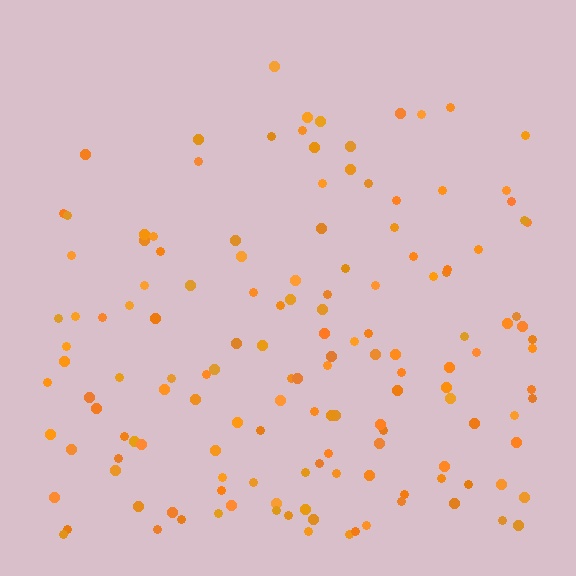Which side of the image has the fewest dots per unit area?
The top.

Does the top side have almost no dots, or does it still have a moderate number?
Still a moderate number, just noticeably fewer than the bottom.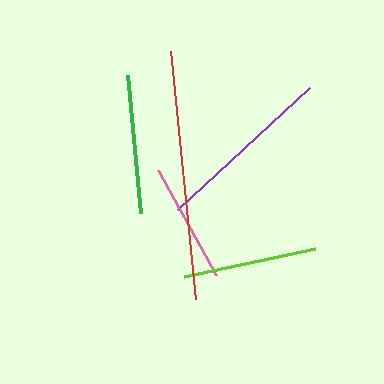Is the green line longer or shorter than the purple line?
The purple line is longer than the green line.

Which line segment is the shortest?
The pink line is the shortest at approximately 120 pixels.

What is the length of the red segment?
The red segment is approximately 249 pixels long.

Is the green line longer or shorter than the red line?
The red line is longer than the green line.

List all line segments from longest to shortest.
From longest to shortest: red, purple, green, lime, pink.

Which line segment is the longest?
The red line is the longest at approximately 249 pixels.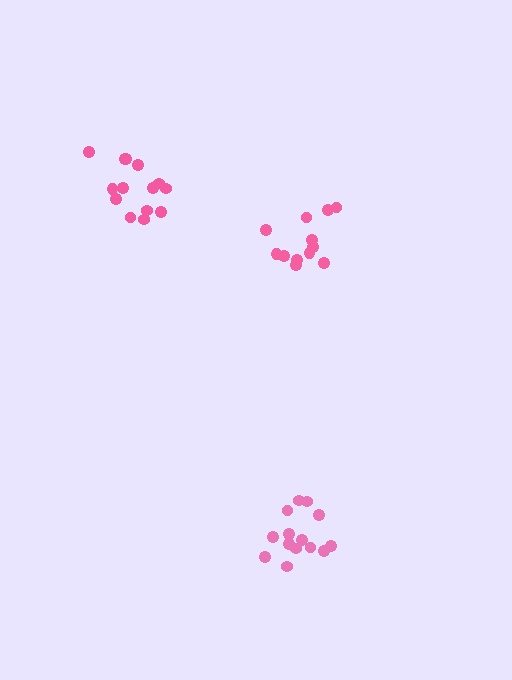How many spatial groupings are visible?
There are 3 spatial groupings.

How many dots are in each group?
Group 1: 12 dots, Group 2: 14 dots, Group 3: 14 dots (40 total).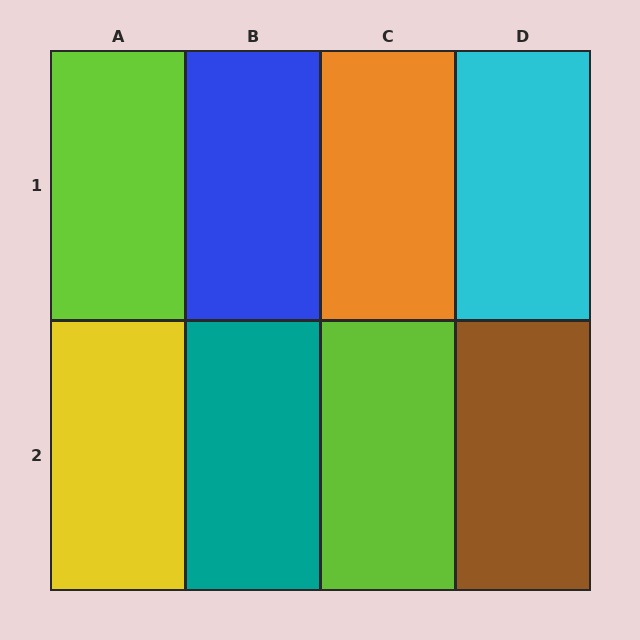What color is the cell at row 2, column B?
Teal.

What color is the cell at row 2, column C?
Lime.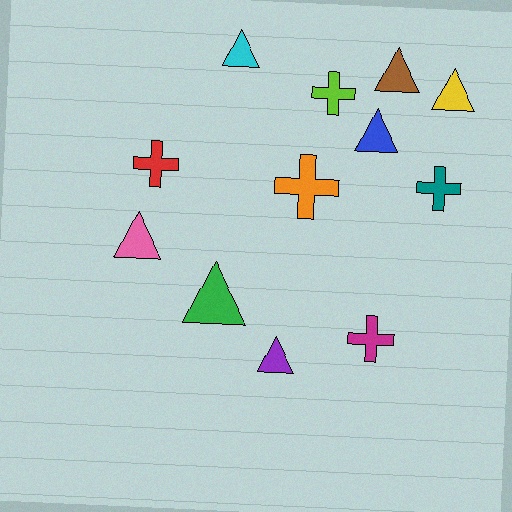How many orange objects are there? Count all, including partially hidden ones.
There is 1 orange object.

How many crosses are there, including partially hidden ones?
There are 5 crosses.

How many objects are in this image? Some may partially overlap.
There are 12 objects.